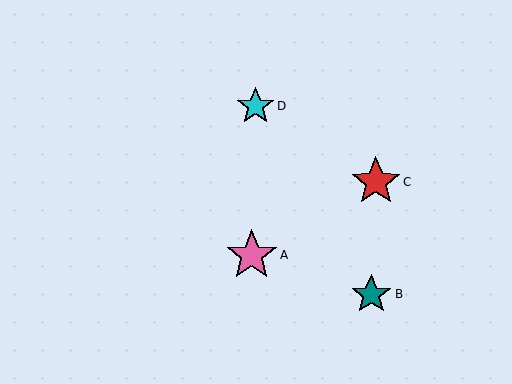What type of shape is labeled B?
Shape B is a teal star.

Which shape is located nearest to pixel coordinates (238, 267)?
The pink star (labeled A) at (252, 255) is nearest to that location.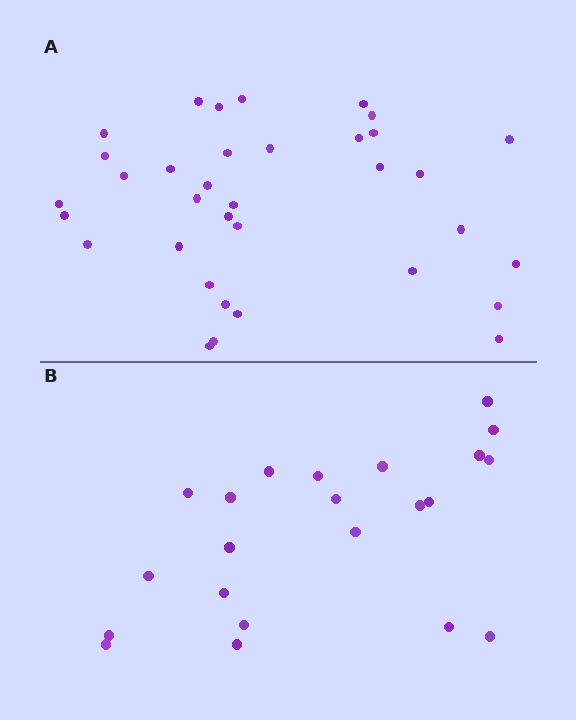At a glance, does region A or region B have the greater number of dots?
Region A (the top region) has more dots.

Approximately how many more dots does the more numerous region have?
Region A has approximately 15 more dots than region B.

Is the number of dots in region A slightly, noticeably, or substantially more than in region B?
Region A has substantially more. The ratio is roughly 1.6 to 1.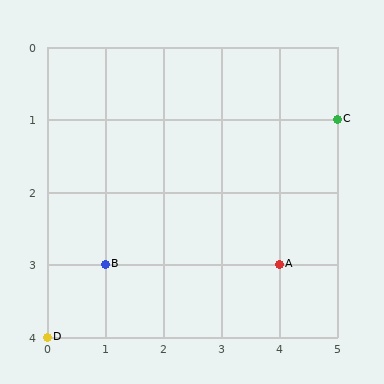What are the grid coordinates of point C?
Point C is at grid coordinates (5, 1).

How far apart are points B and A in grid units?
Points B and A are 3 columns apart.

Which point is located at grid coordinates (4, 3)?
Point A is at (4, 3).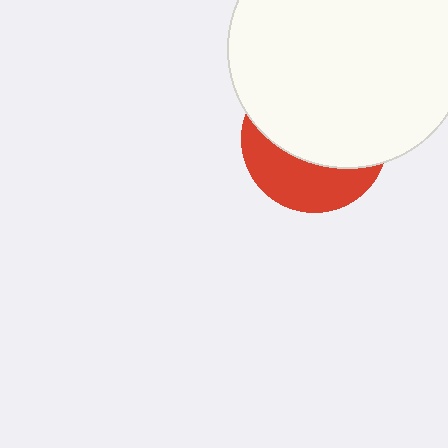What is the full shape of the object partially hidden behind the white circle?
The partially hidden object is a red circle.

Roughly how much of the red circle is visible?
A small part of it is visible (roughly 36%).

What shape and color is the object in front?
The object in front is a white circle.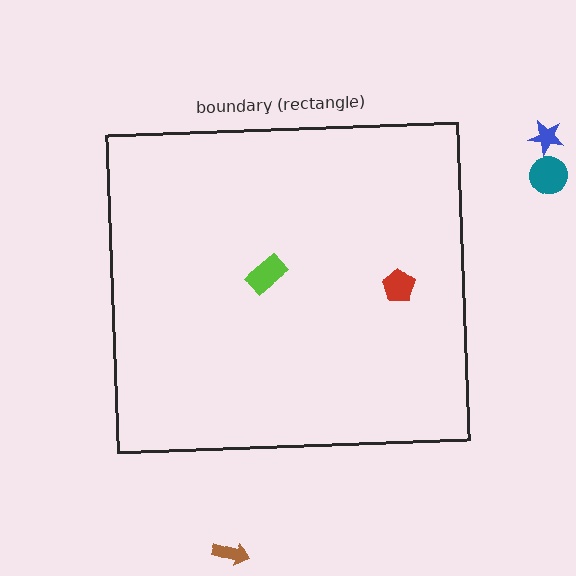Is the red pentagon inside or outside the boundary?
Inside.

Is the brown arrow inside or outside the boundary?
Outside.